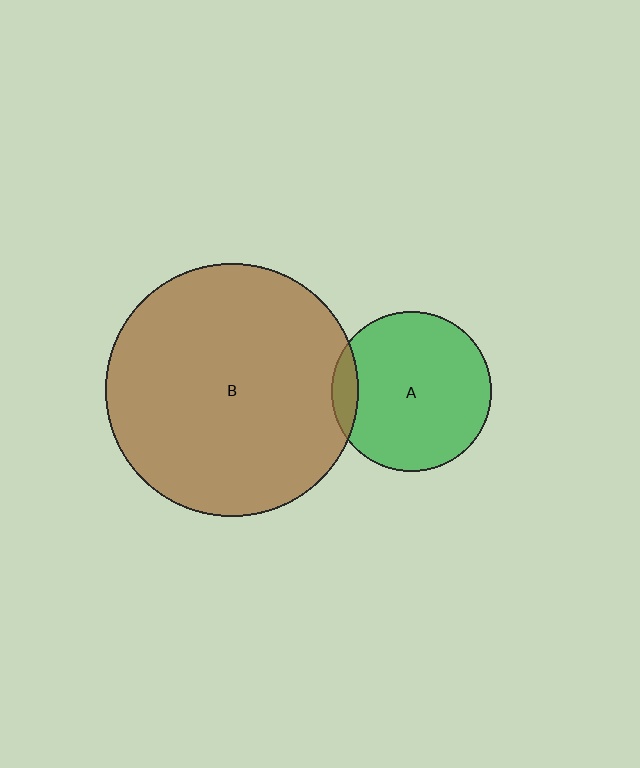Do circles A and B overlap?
Yes.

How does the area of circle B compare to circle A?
Approximately 2.5 times.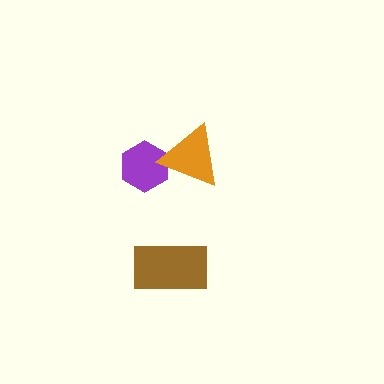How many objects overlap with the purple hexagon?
1 object overlaps with the purple hexagon.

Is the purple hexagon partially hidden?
Yes, it is partially covered by another shape.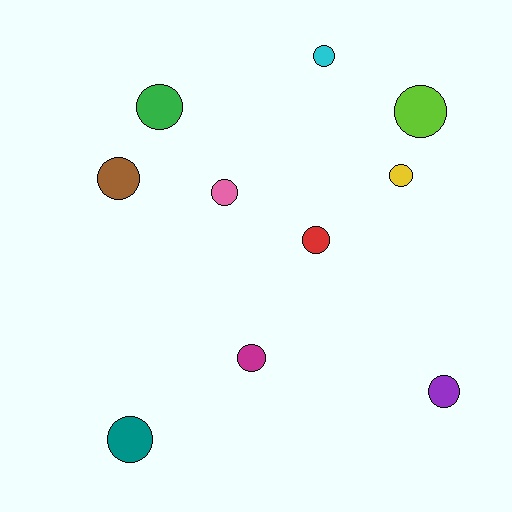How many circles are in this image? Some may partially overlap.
There are 10 circles.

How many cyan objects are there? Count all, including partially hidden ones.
There is 1 cyan object.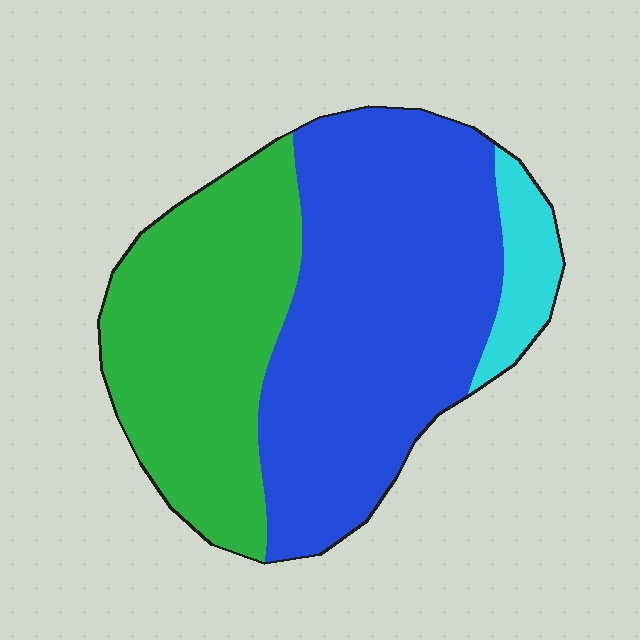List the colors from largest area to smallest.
From largest to smallest: blue, green, cyan.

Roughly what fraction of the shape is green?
Green takes up about three eighths (3/8) of the shape.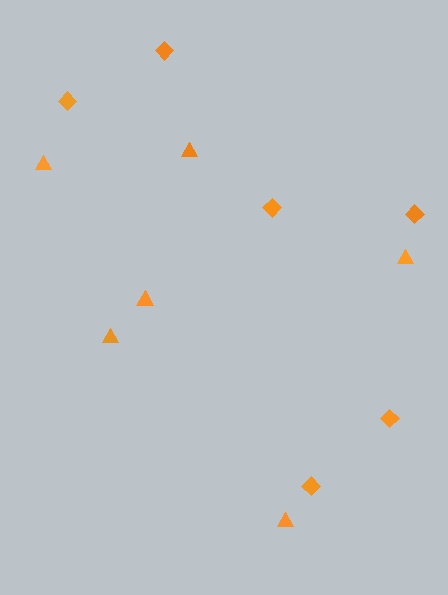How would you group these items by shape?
There are 2 groups: one group of diamonds (6) and one group of triangles (6).